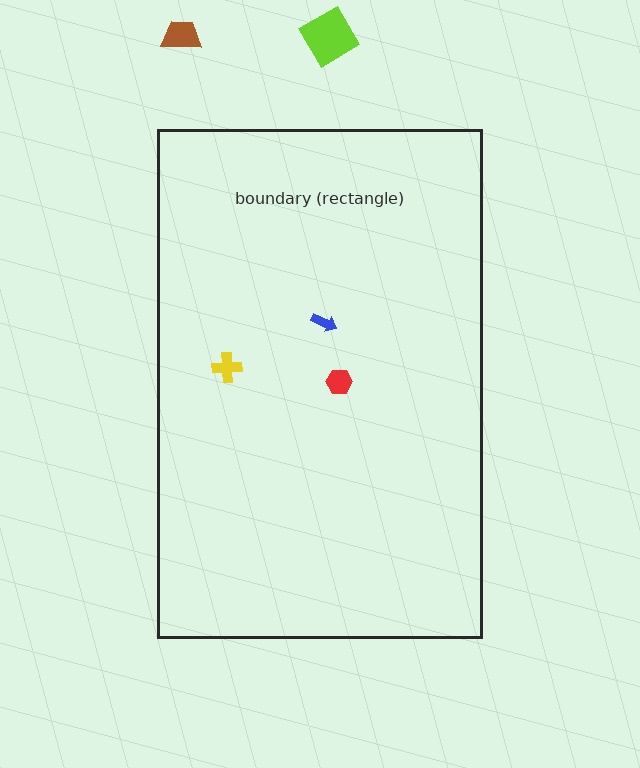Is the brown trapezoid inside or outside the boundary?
Outside.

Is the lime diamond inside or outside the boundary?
Outside.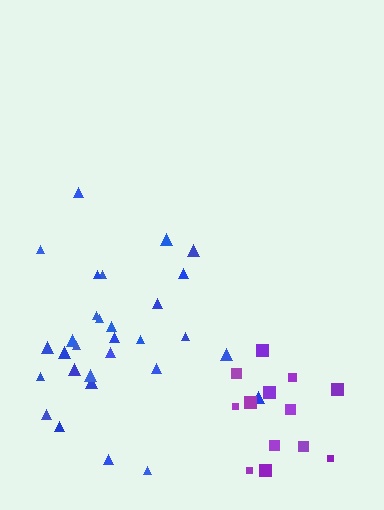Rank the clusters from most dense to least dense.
purple, blue.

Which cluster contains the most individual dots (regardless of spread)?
Blue (30).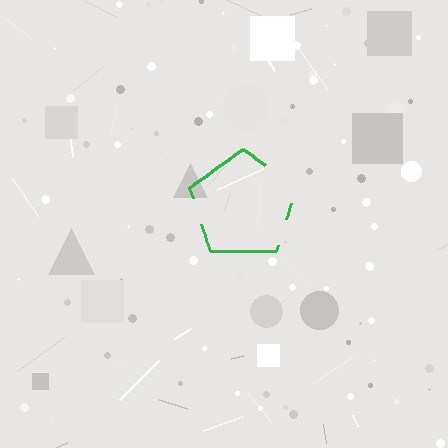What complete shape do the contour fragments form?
The contour fragments form a pentagon.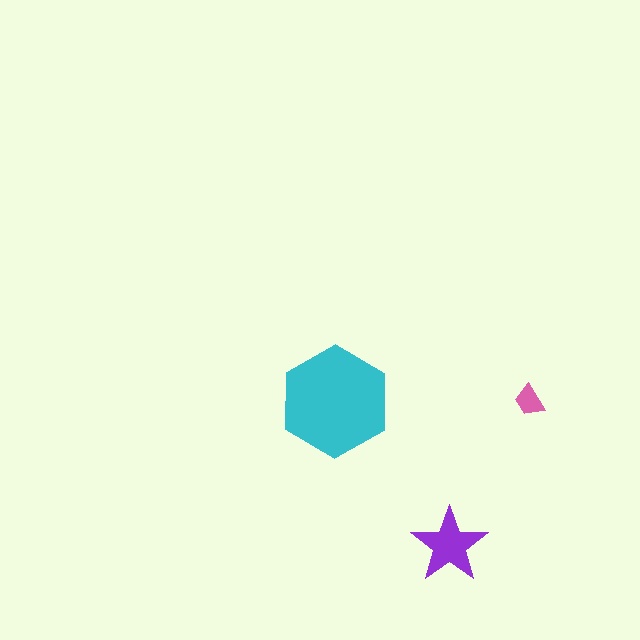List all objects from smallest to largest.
The pink trapezoid, the purple star, the cyan hexagon.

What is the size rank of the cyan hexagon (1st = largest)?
1st.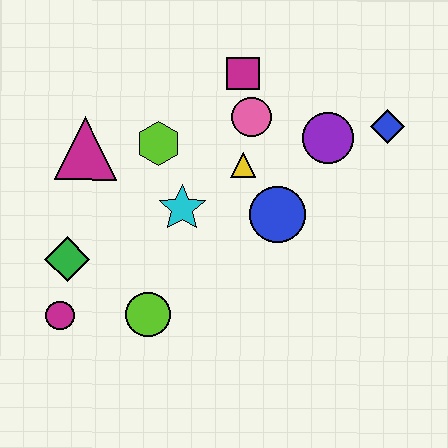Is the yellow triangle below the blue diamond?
Yes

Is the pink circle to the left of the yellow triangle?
No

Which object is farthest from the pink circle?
The magenta circle is farthest from the pink circle.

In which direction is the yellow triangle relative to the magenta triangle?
The yellow triangle is to the right of the magenta triangle.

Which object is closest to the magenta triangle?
The lime hexagon is closest to the magenta triangle.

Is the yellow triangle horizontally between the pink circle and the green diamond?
Yes